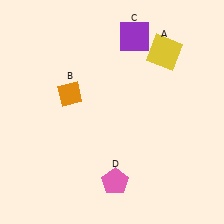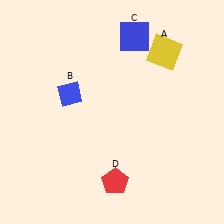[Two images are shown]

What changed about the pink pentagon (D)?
In Image 1, D is pink. In Image 2, it changed to red.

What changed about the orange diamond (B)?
In Image 1, B is orange. In Image 2, it changed to blue.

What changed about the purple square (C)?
In Image 1, C is purple. In Image 2, it changed to blue.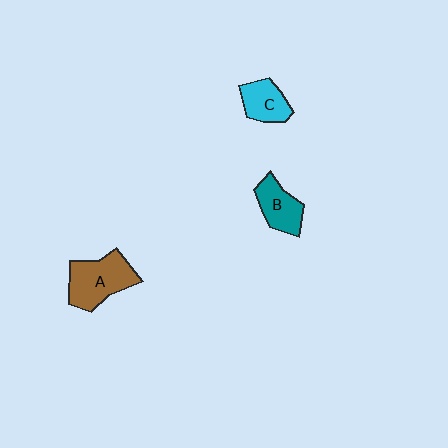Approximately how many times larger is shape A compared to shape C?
Approximately 1.6 times.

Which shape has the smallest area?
Shape C (cyan).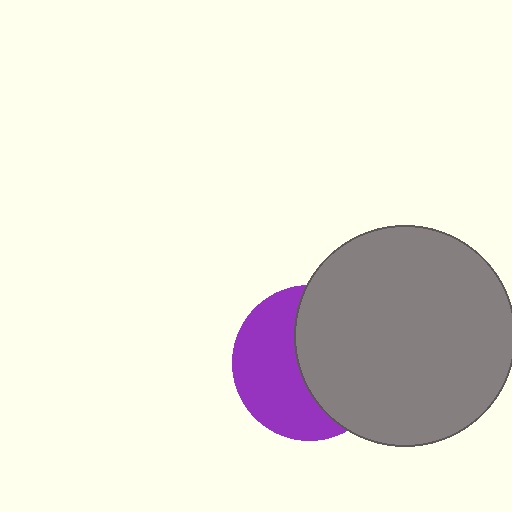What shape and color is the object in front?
The object in front is a gray circle.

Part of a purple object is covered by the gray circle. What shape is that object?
It is a circle.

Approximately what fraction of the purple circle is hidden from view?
Roughly 52% of the purple circle is hidden behind the gray circle.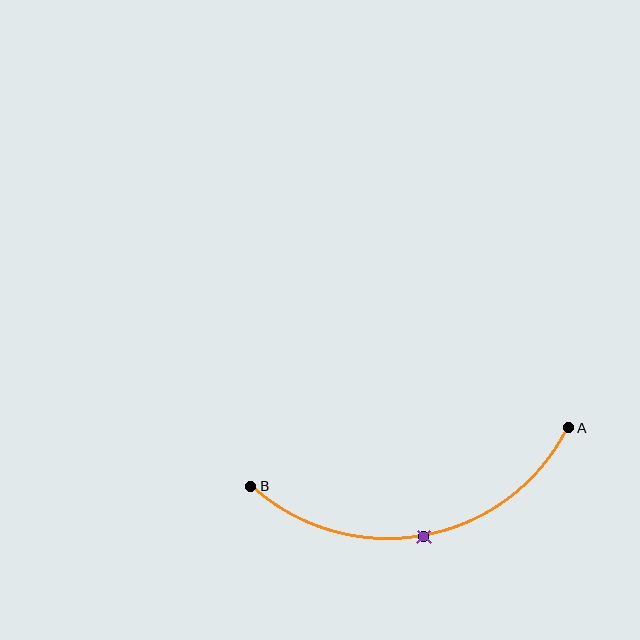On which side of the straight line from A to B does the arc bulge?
The arc bulges below the straight line connecting A and B.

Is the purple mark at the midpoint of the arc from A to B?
Yes. The purple mark lies on the arc at equal arc-length from both A and B — it is the arc midpoint.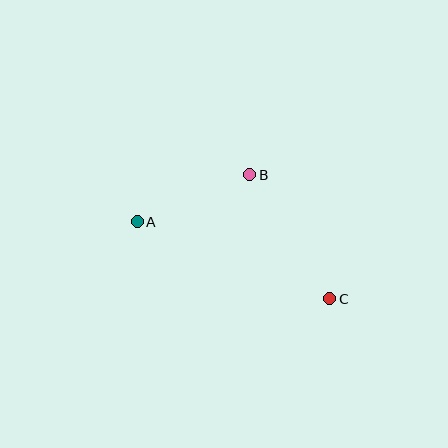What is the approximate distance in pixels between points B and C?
The distance between B and C is approximately 147 pixels.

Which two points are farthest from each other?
Points A and C are farthest from each other.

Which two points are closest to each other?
Points A and B are closest to each other.